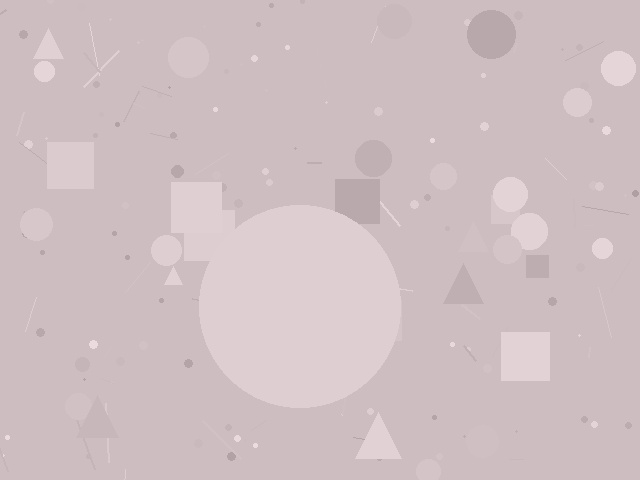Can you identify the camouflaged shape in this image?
The camouflaged shape is a circle.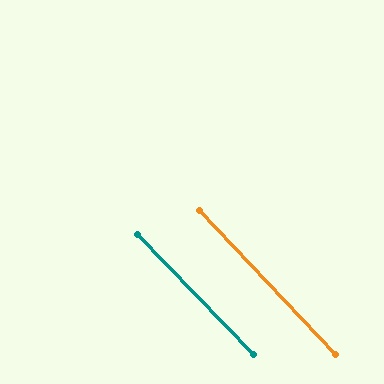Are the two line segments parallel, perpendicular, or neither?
Parallel — their directions differ by only 0.8°.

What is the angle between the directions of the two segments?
Approximately 1 degree.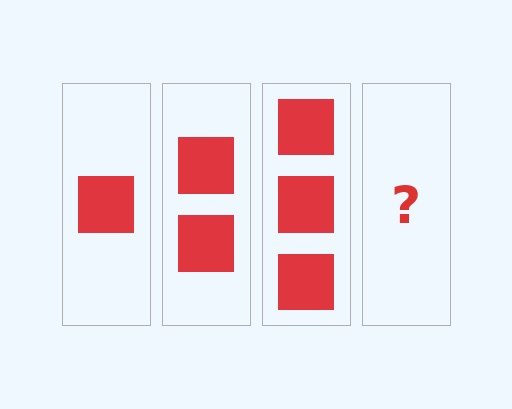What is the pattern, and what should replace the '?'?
The pattern is that each step adds one more square. The '?' should be 4 squares.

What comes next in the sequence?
The next element should be 4 squares.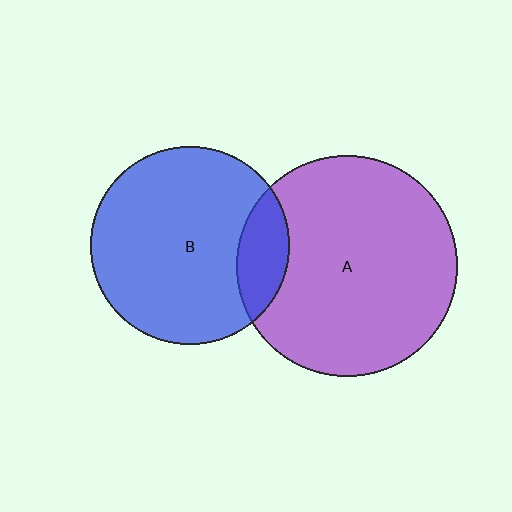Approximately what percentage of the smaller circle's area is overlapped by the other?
Approximately 15%.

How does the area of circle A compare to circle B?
Approximately 1.2 times.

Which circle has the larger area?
Circle A (purple).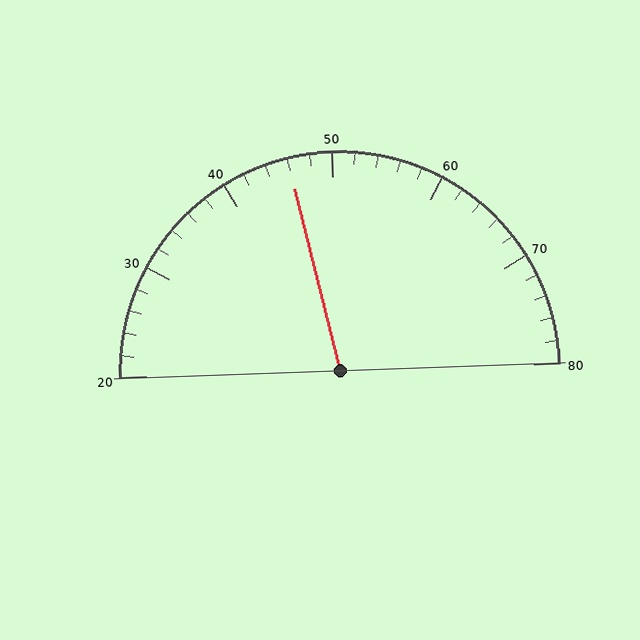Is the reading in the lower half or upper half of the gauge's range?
The reading is in the lower half of the range (20 to 80).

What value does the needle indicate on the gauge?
The needle indicates approximately 46.